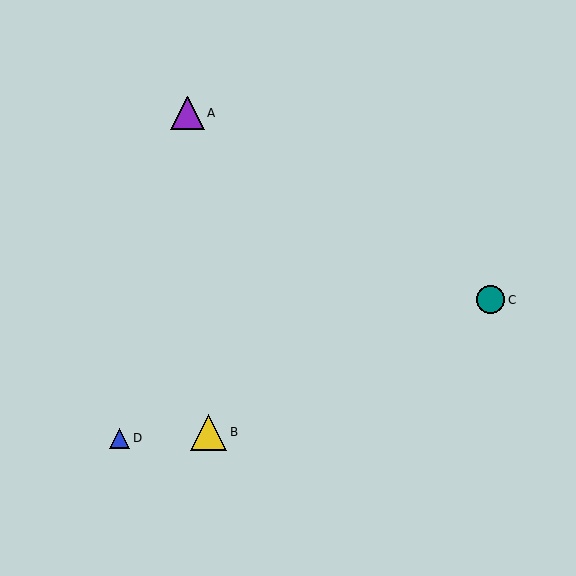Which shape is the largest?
The yellow triangle (labeled B) is the largest.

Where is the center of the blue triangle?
The center of the blue triangle is at (119, 438).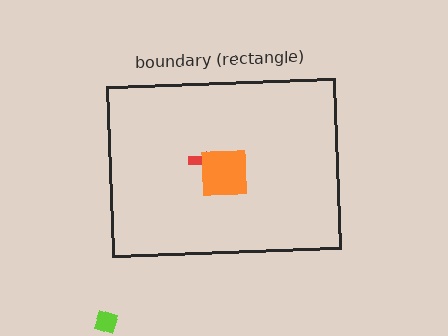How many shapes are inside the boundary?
2 inside, 1 outside.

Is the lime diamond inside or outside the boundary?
Outside.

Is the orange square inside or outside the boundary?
Inside.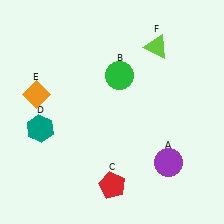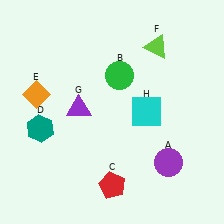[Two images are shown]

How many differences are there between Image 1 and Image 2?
There are 2 differences between the two images.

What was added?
A purple triangle (G), a cyan square (H) were added in Image 2.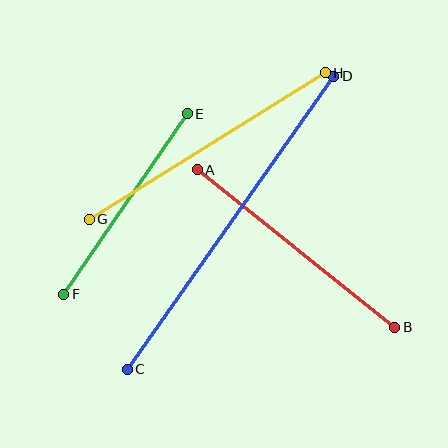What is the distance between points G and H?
The distance is approximately 278 pixels.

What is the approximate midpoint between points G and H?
The midpoint is at approximately (207, 146) pixels.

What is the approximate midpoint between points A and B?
The midpoint is at approximately (296, 249) pixels.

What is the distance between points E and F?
The distance is approximately 218 pixels.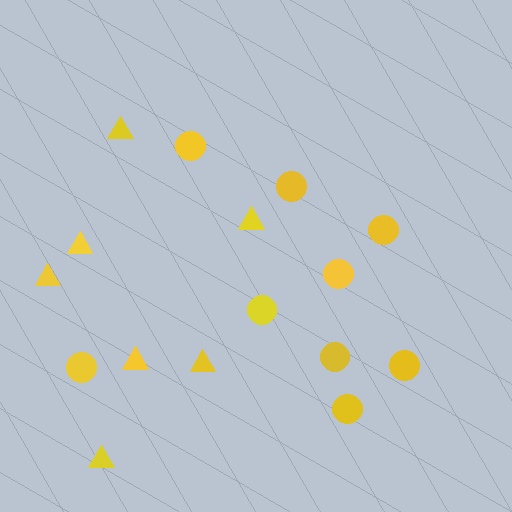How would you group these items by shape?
There are 2 groups: one group of triangles (7) and one group of circles (9).